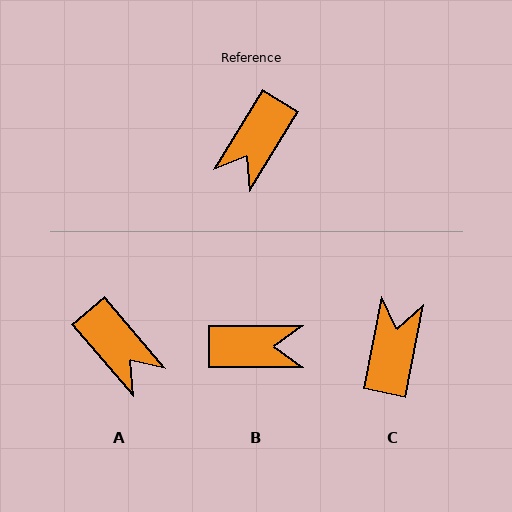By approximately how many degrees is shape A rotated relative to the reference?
Approximately 72 degrees counter-clockwise.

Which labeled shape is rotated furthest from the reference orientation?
C, about 159 degrees away.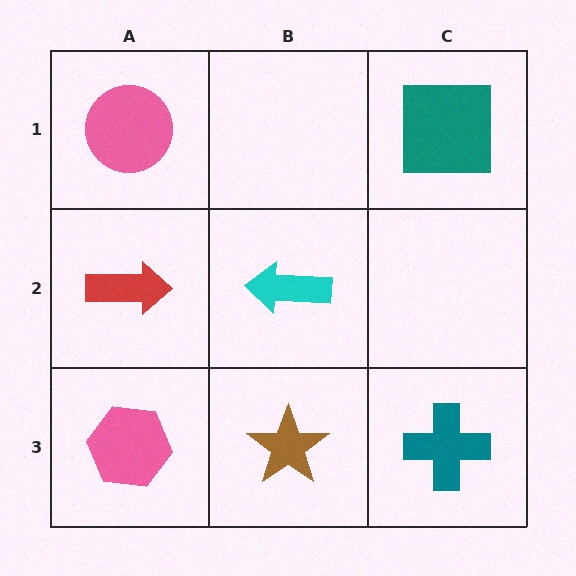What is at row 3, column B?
A brown star.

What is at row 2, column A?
A red arrow.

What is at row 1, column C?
A teal square.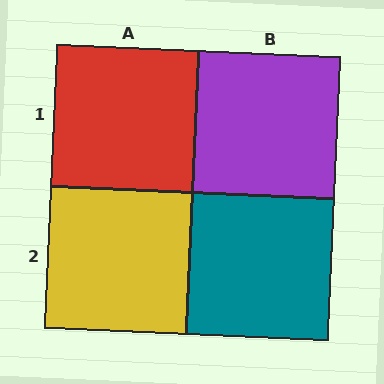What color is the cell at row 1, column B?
Purple.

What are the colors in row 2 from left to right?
Yellow, teal.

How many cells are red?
1 cell is red.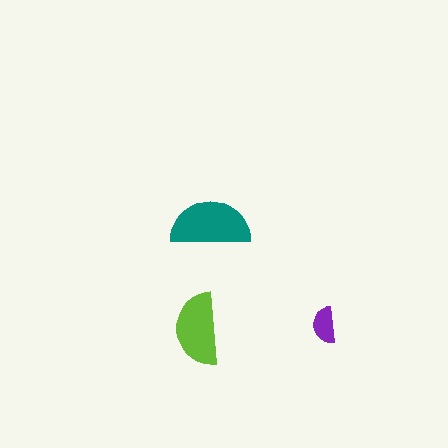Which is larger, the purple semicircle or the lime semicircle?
The lime one.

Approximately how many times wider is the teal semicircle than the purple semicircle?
About 2 times wider.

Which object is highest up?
The teal semicircle is topmost.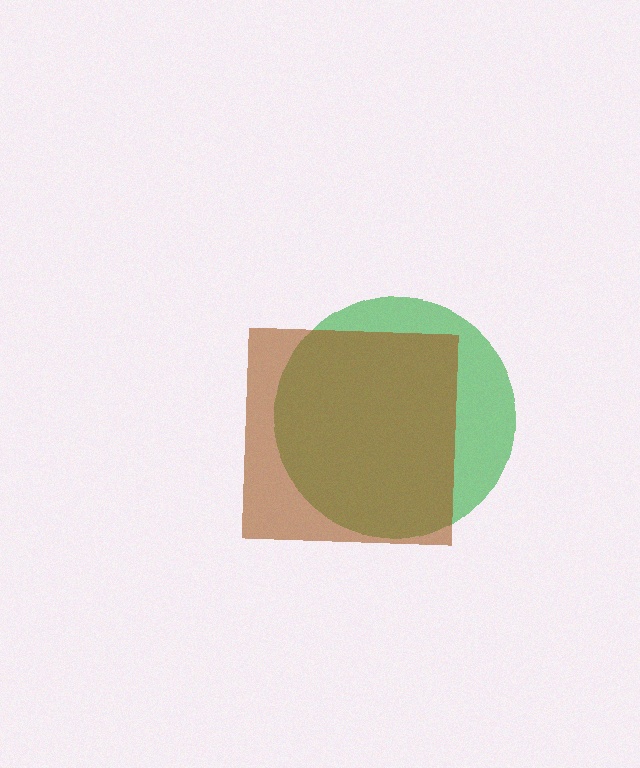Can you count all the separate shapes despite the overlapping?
Yes, there are 2 separate shapes.